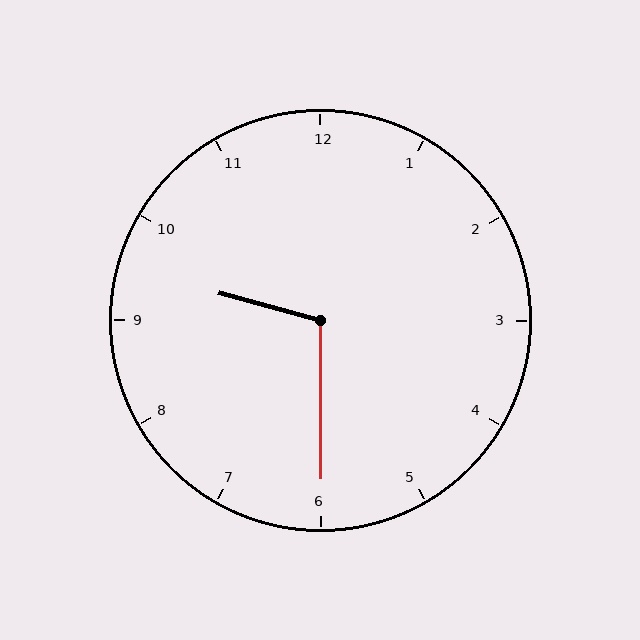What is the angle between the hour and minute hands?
Approximately 105 degrees.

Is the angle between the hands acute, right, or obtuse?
It is obtuse.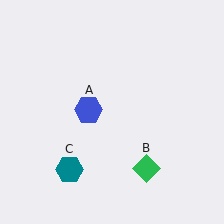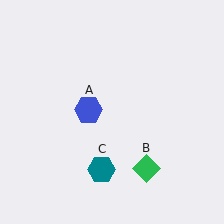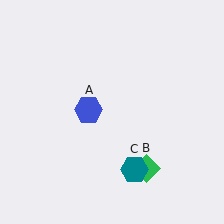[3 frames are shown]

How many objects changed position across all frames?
1 object changed position: teal hexagon (object C).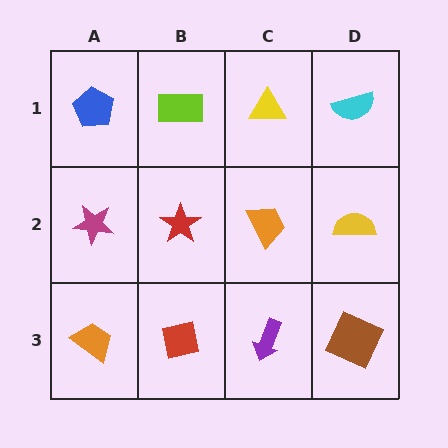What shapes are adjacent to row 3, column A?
A magenta star (row 2, column A), a red square (row 3, column B).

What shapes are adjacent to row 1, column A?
A magenta star (row 2, column A), a lime rectangle (row 1, column B).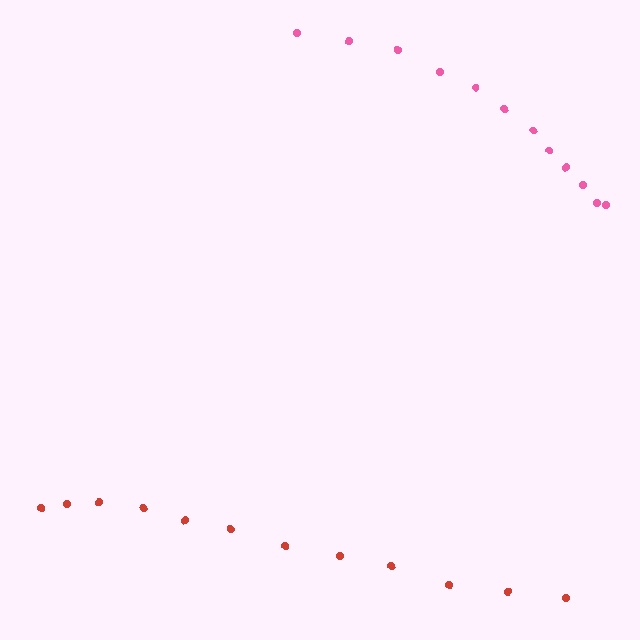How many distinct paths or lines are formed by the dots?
There are 2 distinct paths.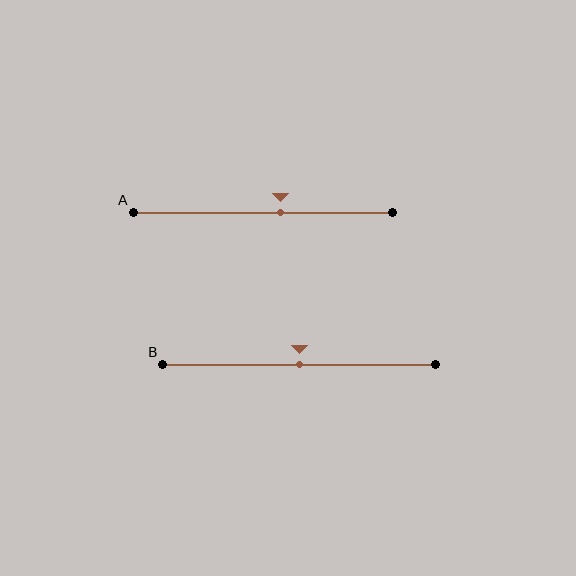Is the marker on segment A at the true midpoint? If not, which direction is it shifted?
No, the marker on segment A is shifted to the right by about 7% of the segment length.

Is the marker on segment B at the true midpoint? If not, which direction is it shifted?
Yes, the marker on segment B is at the true midpoint.